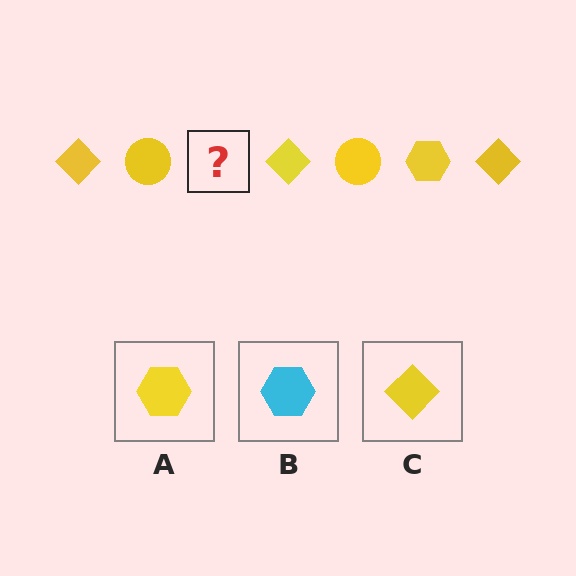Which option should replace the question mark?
Option A.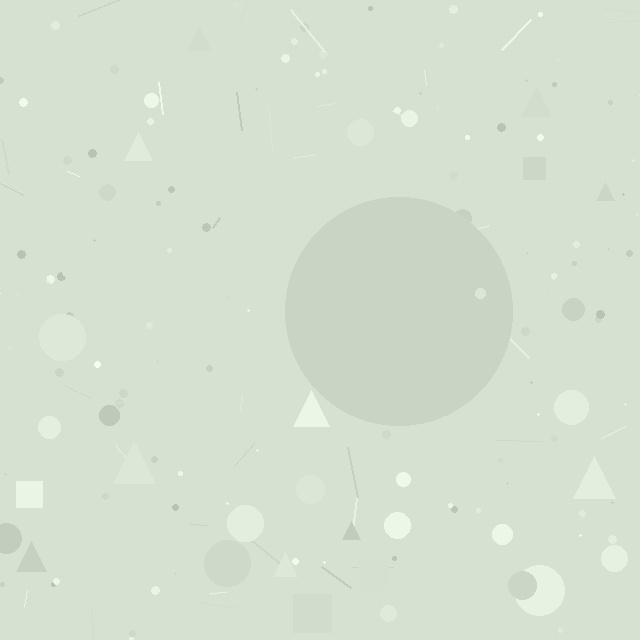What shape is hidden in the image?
A circle is hidden in the image.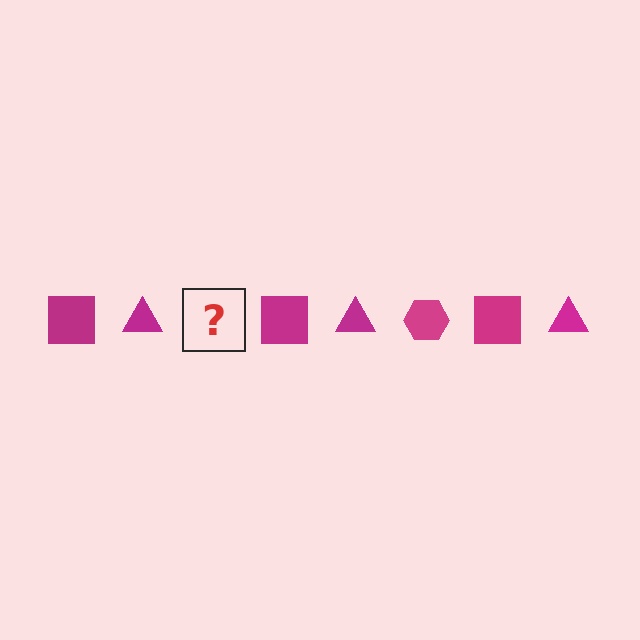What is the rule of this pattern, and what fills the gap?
The rule is that the pattern cycles through square, triangle, hexagon shapes in magenta. The gap should be filled with a magenta hexagon.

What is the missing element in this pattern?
The missing element is a magenta hexagon.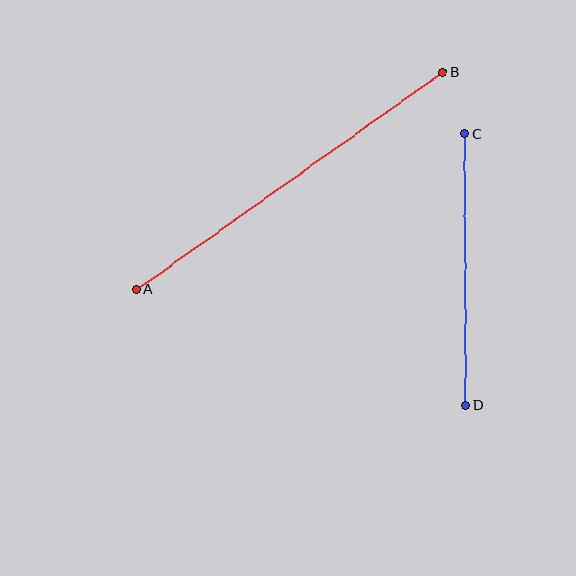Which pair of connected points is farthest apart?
Points A and B are farthest apart.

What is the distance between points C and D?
The distance is approximately 272 pixels.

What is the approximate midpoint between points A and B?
The midpoint is at approximately (290, 181) pixels.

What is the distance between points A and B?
The distance is approximately 376 pixels.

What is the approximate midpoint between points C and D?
The midpoint is at approximately (465, 270) pixels.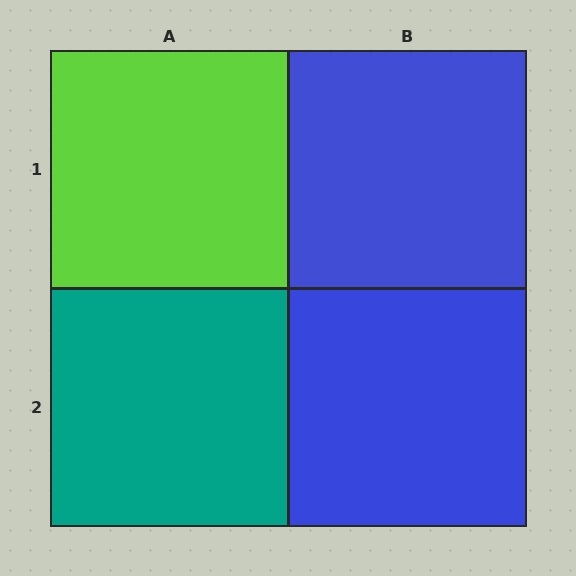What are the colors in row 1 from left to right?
Lime, blue.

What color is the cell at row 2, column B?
Blue.